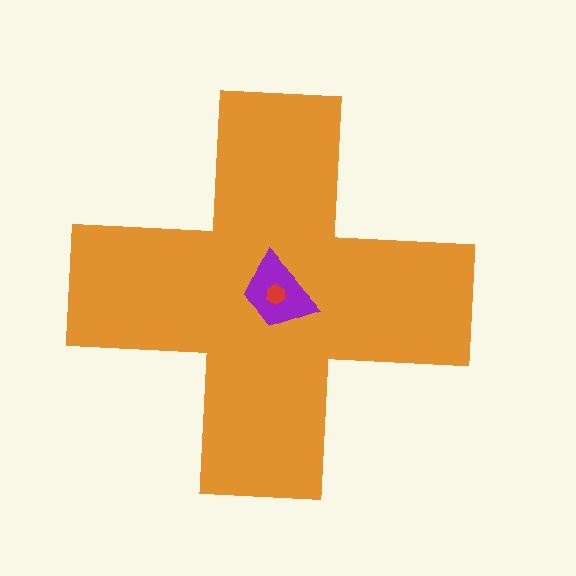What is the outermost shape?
The orange cross.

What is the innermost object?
The red hexagon.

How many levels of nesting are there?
3.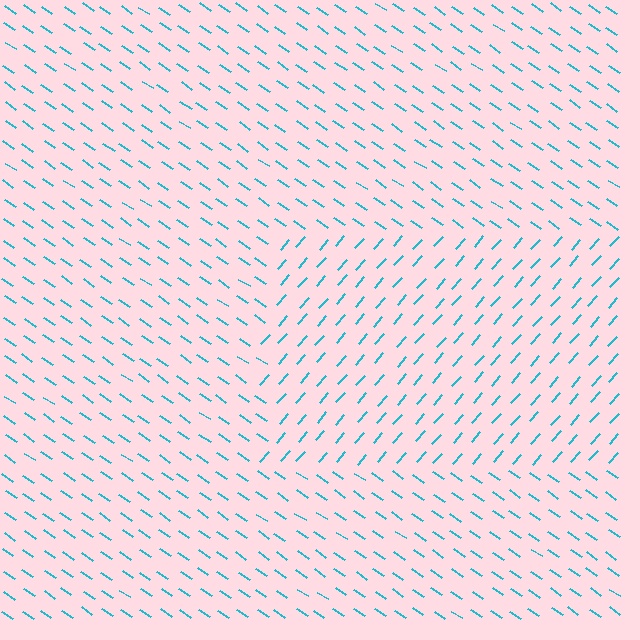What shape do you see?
I see a rectangle.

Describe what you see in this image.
The image is filled with small cyan line segments. A rectangle region in the image has lines oriented differently from the surrounding lines, creating a visible texture boundary.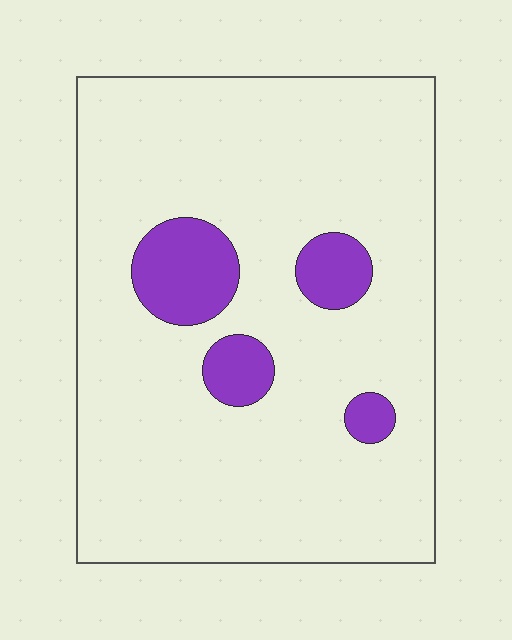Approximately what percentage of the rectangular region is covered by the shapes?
Approximately 10%.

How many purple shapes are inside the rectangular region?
4.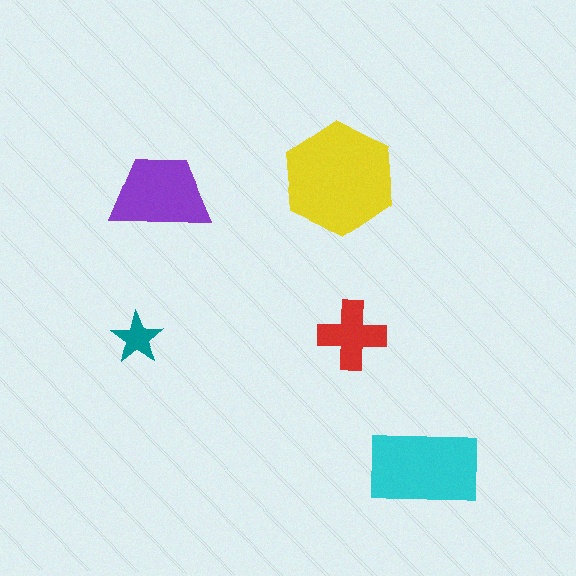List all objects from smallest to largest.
The teal star, the red cross, the purple trapezoid, the cyan rectangle, the yellow hexagon.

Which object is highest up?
The yellow hexagon is topmost.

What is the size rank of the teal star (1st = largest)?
5th.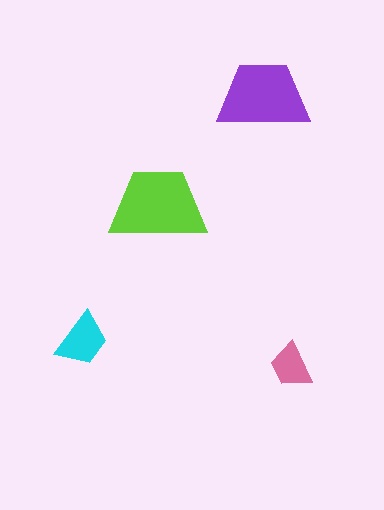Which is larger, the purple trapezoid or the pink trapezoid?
The purple one.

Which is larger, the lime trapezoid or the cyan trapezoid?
The lime one.